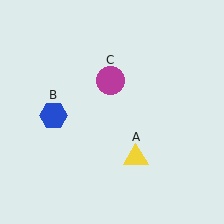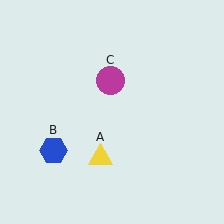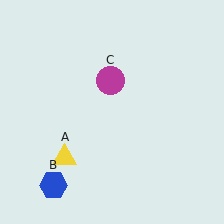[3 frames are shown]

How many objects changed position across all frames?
2 objects changed position: yellow triangle (object A), blue hexagon (object B).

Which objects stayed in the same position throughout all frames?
Magenta circle (object C) remained stationary.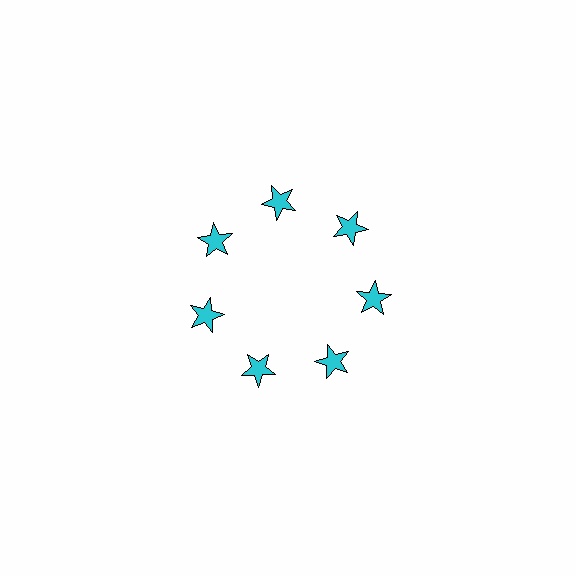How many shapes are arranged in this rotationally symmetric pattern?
There are 7 shapes, arranged in 7 groups of 1.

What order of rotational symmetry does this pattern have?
This pattern has 7-fold rotational symmetry.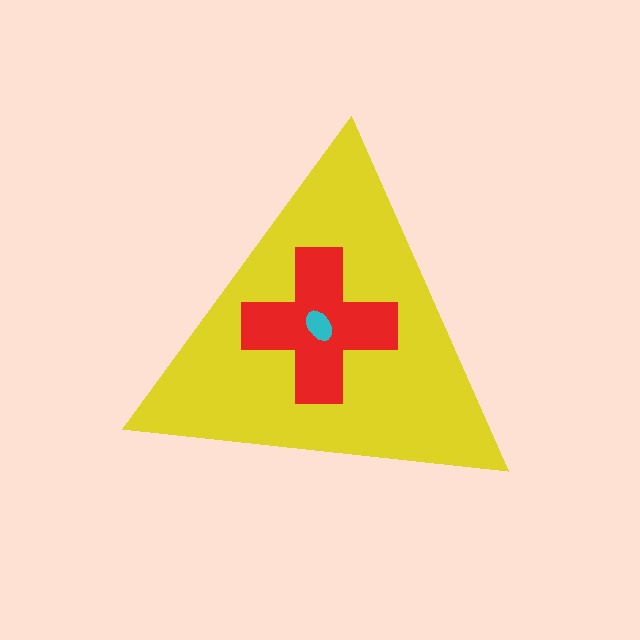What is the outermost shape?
The yellow triangle.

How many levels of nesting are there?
3.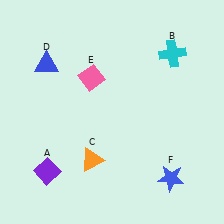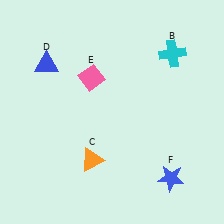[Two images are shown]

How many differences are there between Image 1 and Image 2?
There is 1 difference between the two images.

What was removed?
The purple diamond (A) was removed in Image 2.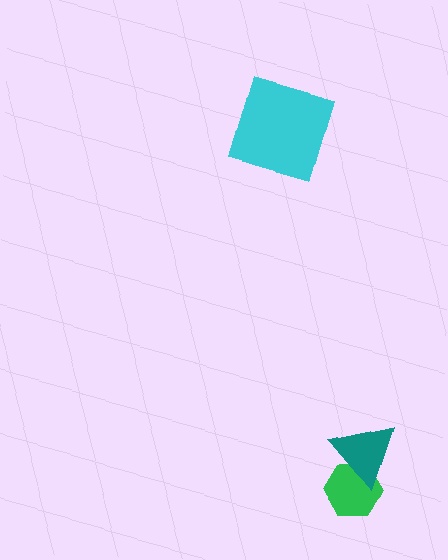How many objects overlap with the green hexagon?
1 object overlaps with the green hexagon.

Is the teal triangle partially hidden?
No, no other shape covers it.